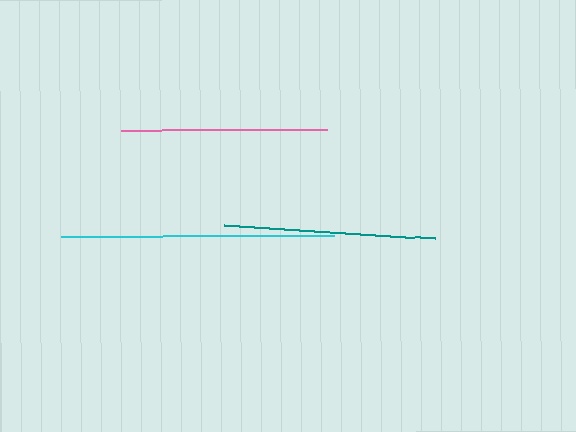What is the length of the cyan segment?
The cyan segment is approximately 273 pixels long.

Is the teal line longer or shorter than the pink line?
The teal line is longer than the pink line.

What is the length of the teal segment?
The teal segment is approximately 212 pixels long.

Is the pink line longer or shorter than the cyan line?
The cyan line is longer than the pink line.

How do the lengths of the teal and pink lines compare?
The teal and pink lines are approximately the same length.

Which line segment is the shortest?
The pink line is the shortest at approximately 206 pixels.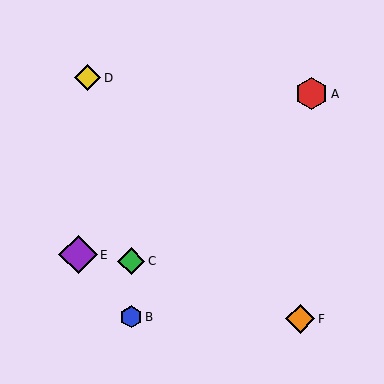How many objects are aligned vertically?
2 objects (B, C) are aligned vertically.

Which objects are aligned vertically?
Objects B, C are aligned vertically.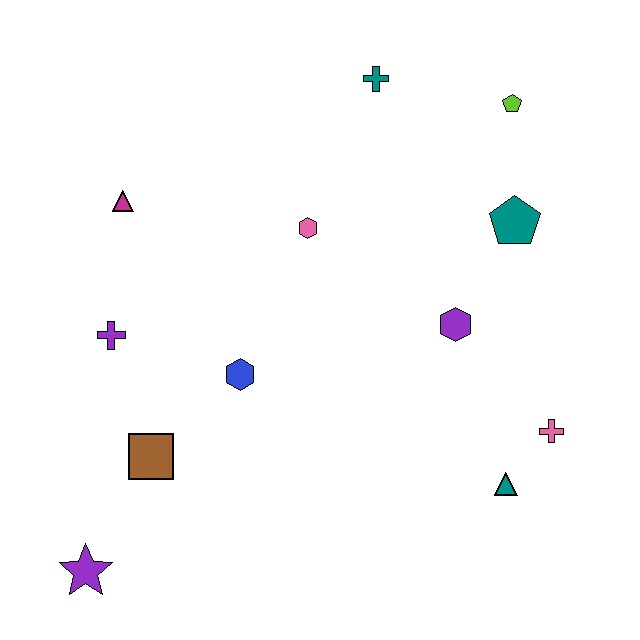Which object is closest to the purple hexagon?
The teal pentagon is closest to the purple hexagon.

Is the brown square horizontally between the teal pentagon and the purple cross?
Yes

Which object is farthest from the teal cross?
The purple star is farthest from the teal cross.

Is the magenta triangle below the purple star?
No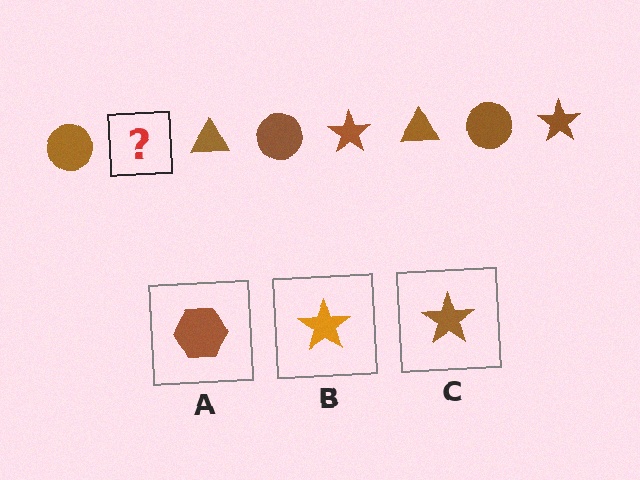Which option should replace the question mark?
Option C.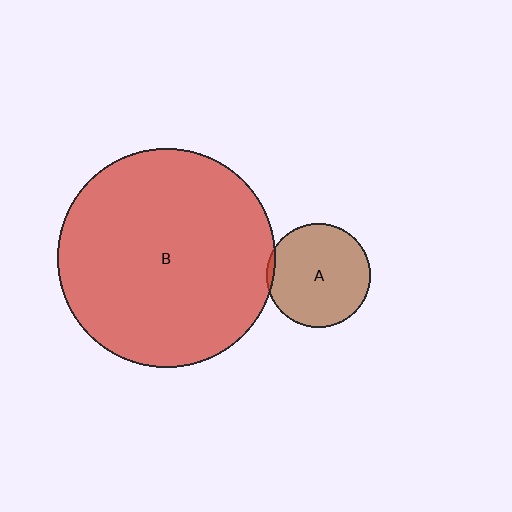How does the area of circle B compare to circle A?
Approximately 4.5 times.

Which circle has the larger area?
Circle B (red).